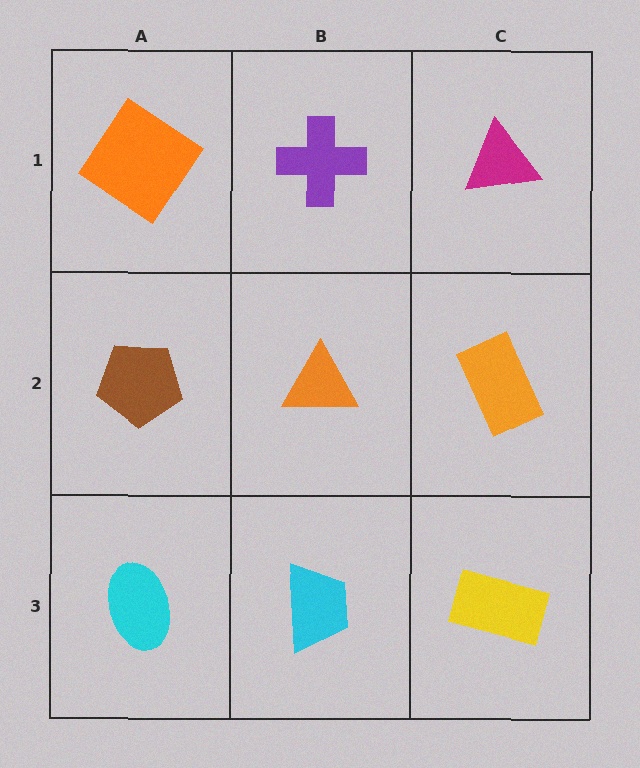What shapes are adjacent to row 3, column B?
An orange triangle (row 2, column B), a cyan ellipse (row 3, column A), a yellow rectangle (row 3, column C).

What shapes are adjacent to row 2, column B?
A purple cross (row 1, column B), a cyan trapezoid (row 3, column B), a brown pentagon (row 2, column A), an orange rectangle (row 2, column C).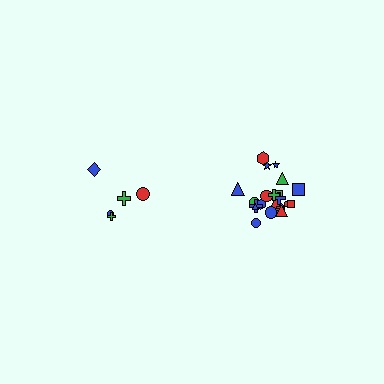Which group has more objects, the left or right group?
The right group.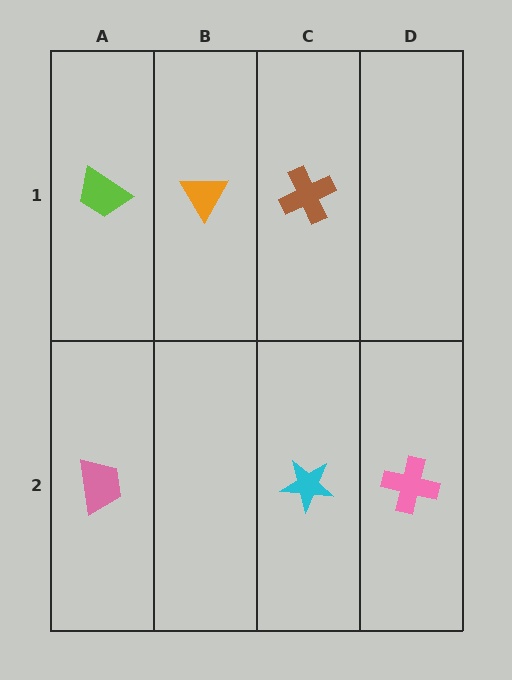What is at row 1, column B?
An orange triangle.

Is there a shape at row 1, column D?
No, that cell is empty.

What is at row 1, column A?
A lime trapezoid.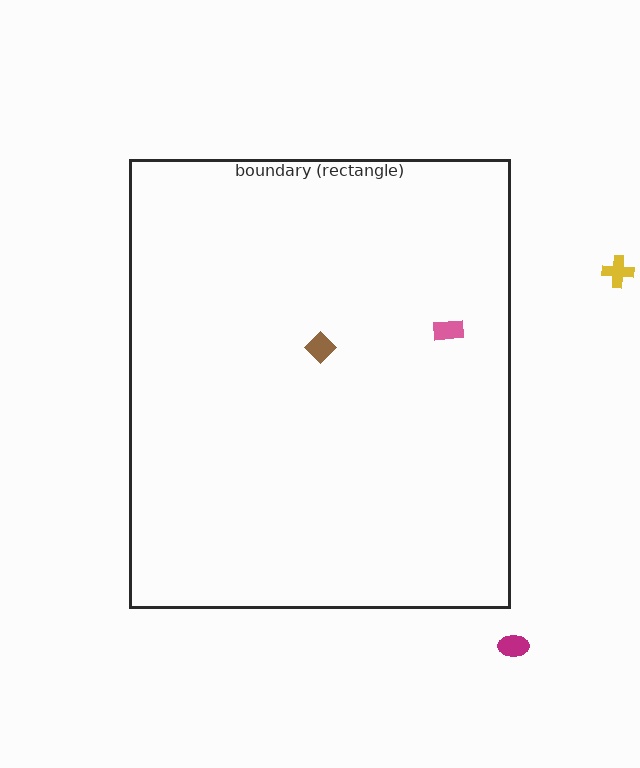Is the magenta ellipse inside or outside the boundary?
Outside.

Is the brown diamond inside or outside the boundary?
Inside.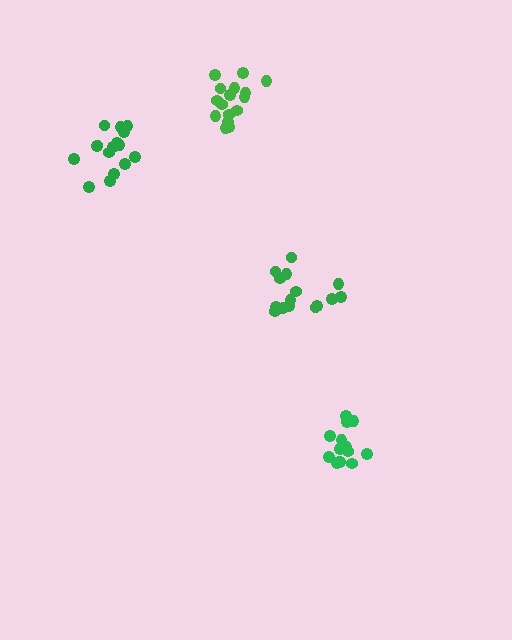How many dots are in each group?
Group 1: 16 dots, Group 2: 16 dots, Group 3: 14 dots, Group 4: 15 dots (61 total).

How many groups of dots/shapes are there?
There are 4 groups.